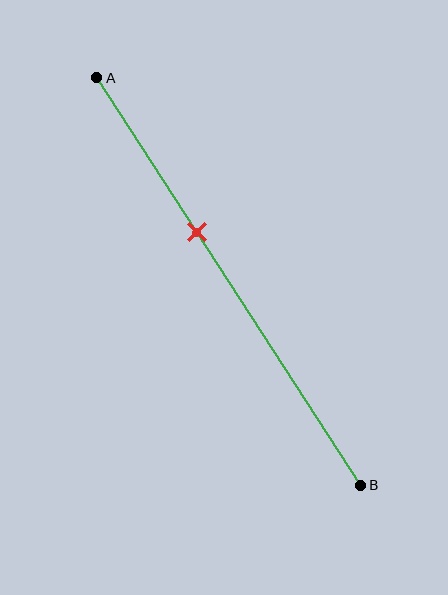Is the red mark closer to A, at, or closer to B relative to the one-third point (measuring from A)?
The red mark is closer to point B than the one-third point of segment AB.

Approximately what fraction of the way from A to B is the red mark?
The red mark is approximately 40% of the way from A to B.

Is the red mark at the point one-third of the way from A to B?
No, the mark is at about 40% from A, not at the 33% one-third point.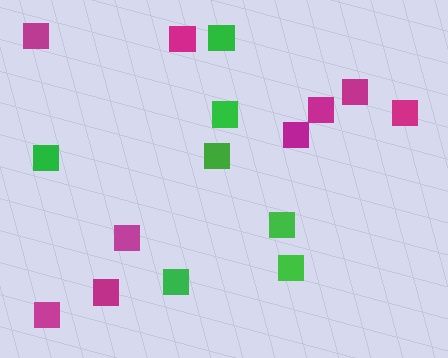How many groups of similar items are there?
There are 2 groups: one group of green squares (7) and one group of magenta squares (9).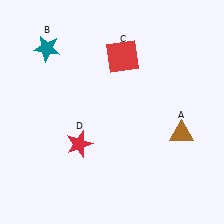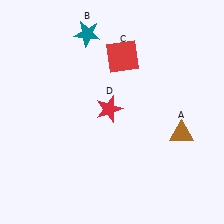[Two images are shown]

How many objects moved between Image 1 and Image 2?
2 objects moved between the two images.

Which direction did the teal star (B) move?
The teal star (B) moved right.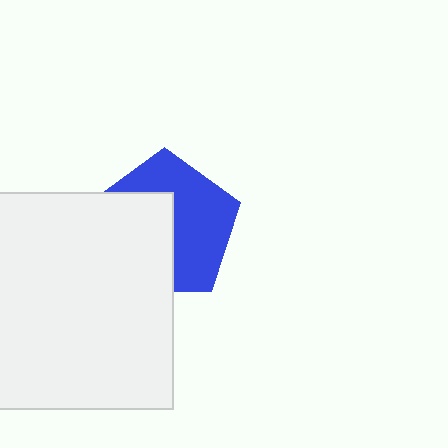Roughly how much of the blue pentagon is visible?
About half of it is visible (roughly 53%).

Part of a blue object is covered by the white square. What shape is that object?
It is a pentagon.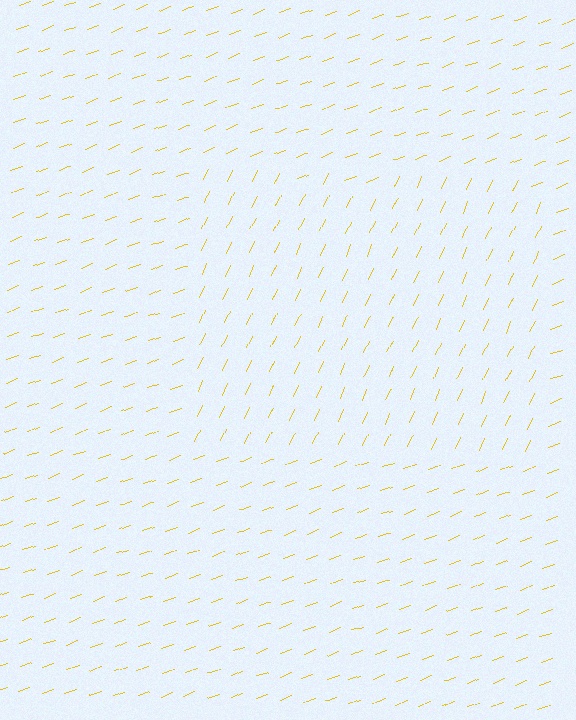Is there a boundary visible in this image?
Yes, there is a texture boundary formed by a change in line orientation.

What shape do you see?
I see a rectangle.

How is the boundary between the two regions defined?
The boundary is defined purely by a change in line orientation (approximately 45 degrees difference). All lines are the same color and thickness.